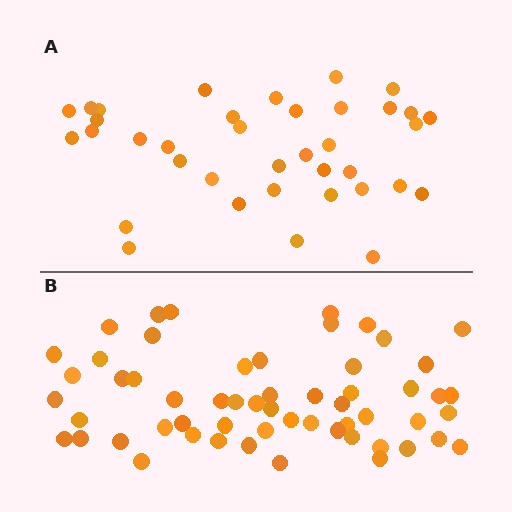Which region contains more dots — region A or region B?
Region B (the bottom region) has more dots.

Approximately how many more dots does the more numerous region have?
Region B has approximately 20 more dots than region A.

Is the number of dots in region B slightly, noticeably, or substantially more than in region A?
Region B has substantially more. The ratio is roughly 1.5 to 1.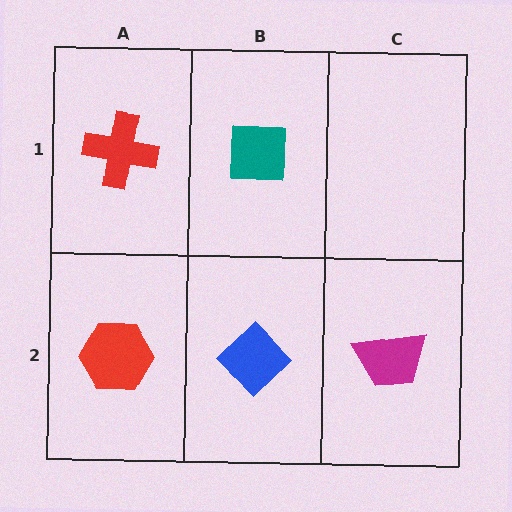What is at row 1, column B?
A teal square.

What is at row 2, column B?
A blue diamond.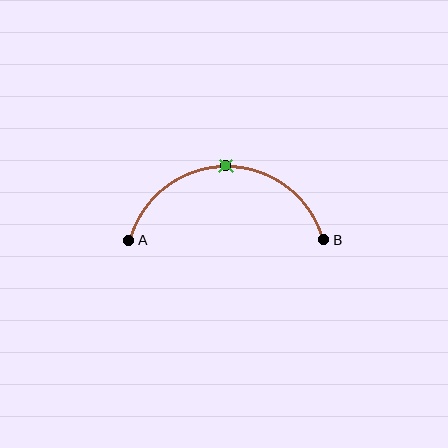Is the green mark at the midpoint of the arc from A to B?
Yes. The green mark lies on the arc at equal arc-length from both A and B — it is the arc midpoint.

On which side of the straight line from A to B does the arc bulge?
The arc bulges above the straight line connecting A and B.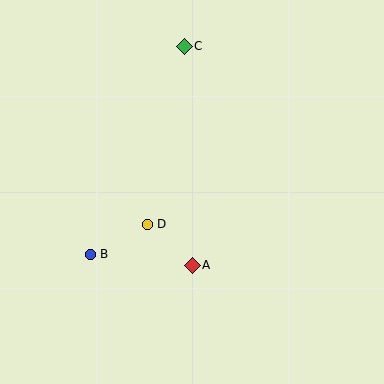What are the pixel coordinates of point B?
Point B is at (90, 254).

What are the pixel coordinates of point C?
Point C is at (184, 46).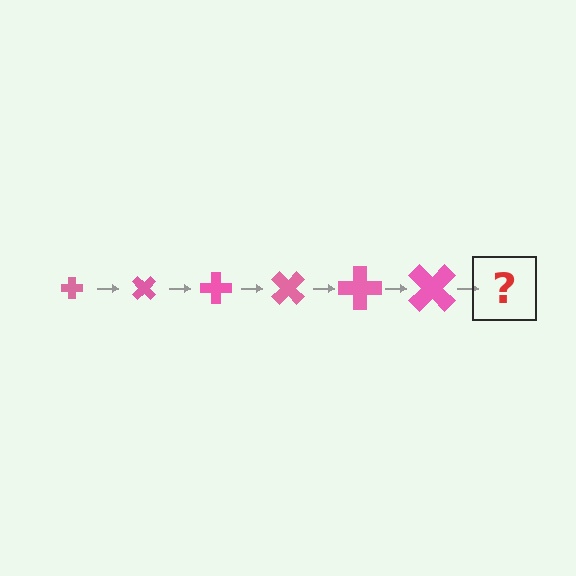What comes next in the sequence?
The next element should be a cross, larger than the previous one and rotated 270 degrees from the start.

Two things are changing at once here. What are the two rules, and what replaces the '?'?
The two rules are that the cross grows larger each step and it rotates 45 degrees each step. The '?' should be a cross, larger than the previous one and rotated 270 degrees from the start.